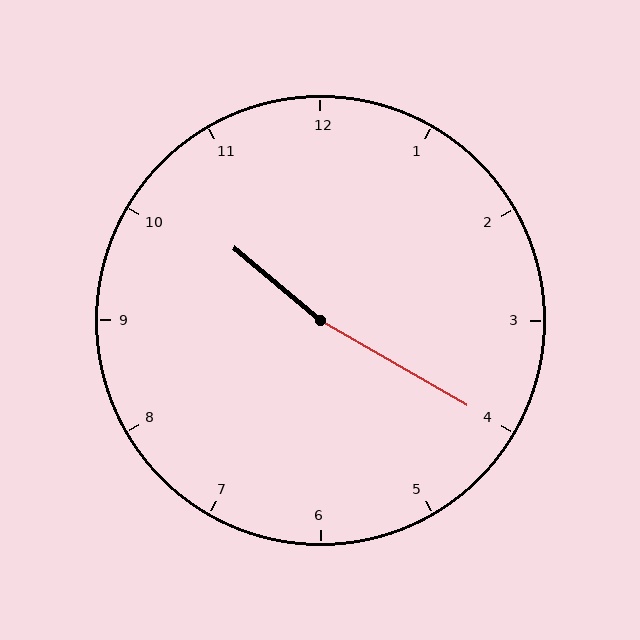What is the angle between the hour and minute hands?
Approximately 170 degrees.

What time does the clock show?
10:20.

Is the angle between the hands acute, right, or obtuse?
It is obtuse.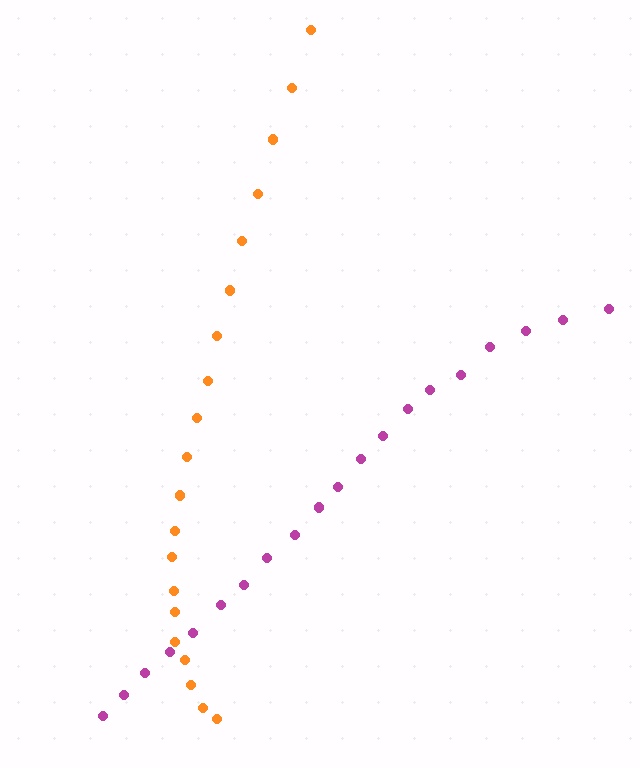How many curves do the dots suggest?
There are 2 distinct paths.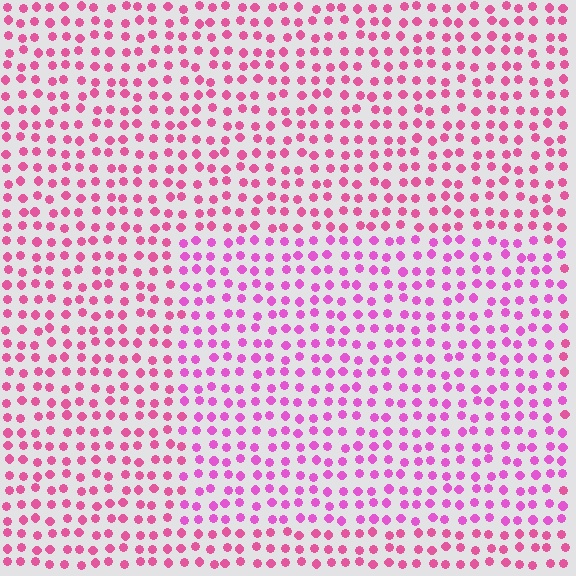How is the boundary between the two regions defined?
The boundary is defined purely by a slight shift in hue (about 22 degrees). Spacing, size, and orientation are identical on both sides.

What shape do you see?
I see a rectangle.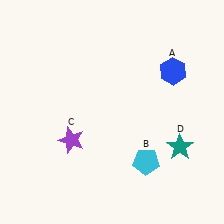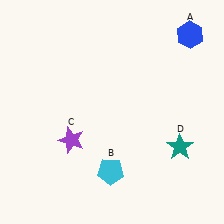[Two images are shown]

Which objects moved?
The objects that moved are: the blue hexagon (A), the cyan pentagon (B).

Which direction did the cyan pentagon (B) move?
The cyan pentagon (B) moved left.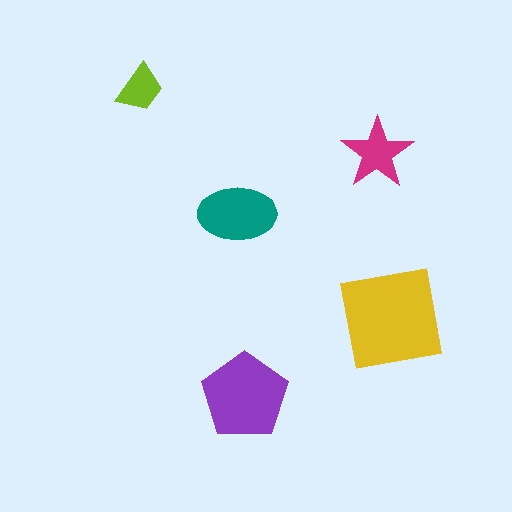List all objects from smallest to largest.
The lime trapezoid, the magenta star, the teal ellipse, the purple pentagon, the yellow square.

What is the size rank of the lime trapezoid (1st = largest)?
5th.